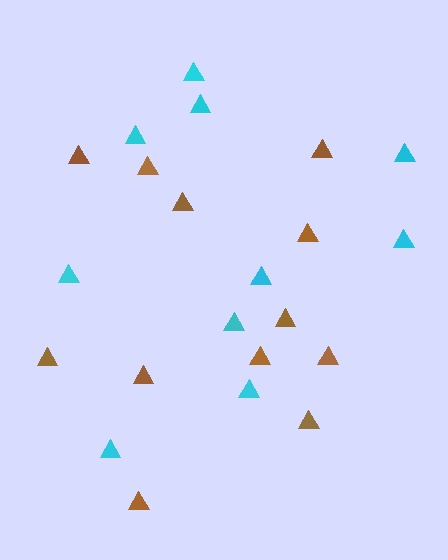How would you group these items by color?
There are 2 groups: one group of cyan triangles (10) and one group of brown triangles (12).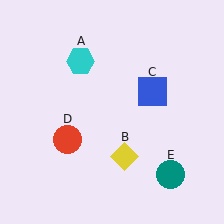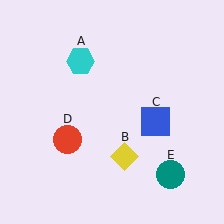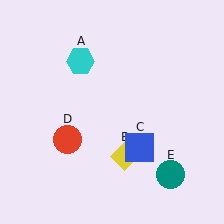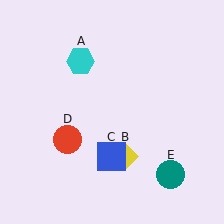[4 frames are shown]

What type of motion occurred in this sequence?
The blue square (object C) rotated clockwise around the center of the scene.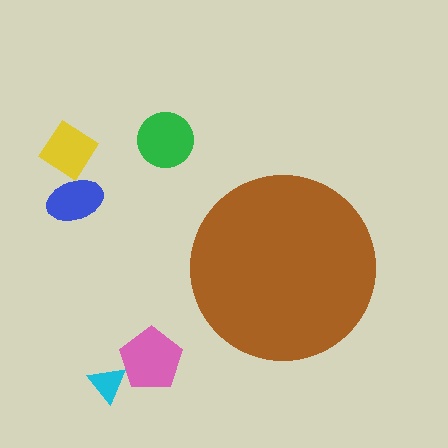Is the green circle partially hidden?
No, the green circle is fully visible.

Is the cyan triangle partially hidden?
No, the cyan triangle is fully visible.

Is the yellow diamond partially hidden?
No, the yellow diamond is fully visible.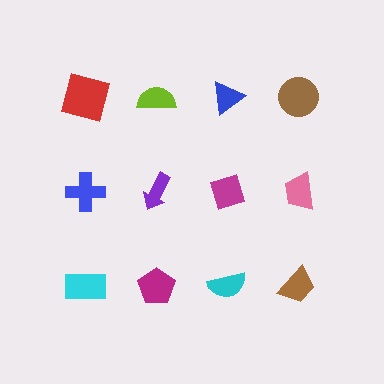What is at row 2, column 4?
A pink trapezoid.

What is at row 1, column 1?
A red square.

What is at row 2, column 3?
A magenta diamond.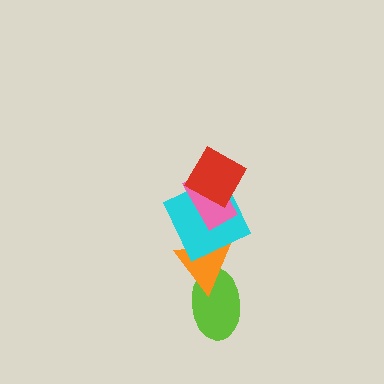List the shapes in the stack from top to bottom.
From top to bottom: the red square, the pink rectangle, the cyan square, the orange triangle, the lime ellipse.